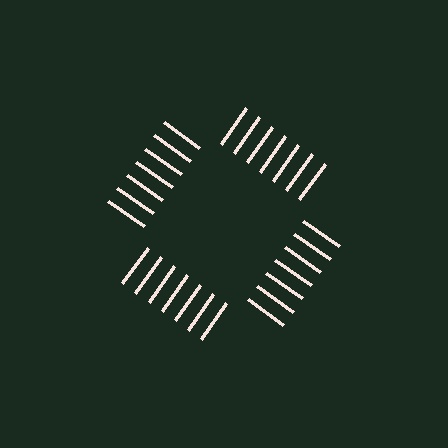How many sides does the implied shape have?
4 sides — the line-ends trace a square.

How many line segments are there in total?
28 — 7 along each of the 4 edges.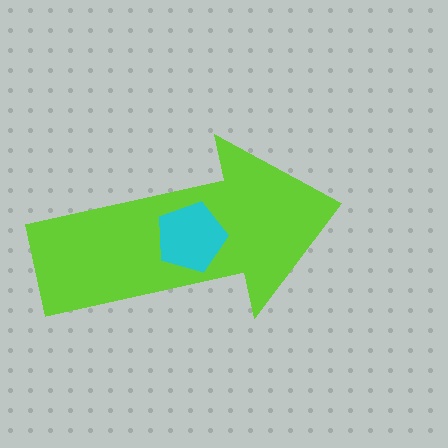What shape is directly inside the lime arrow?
The cyan pentagon.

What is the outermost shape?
The lime arrow.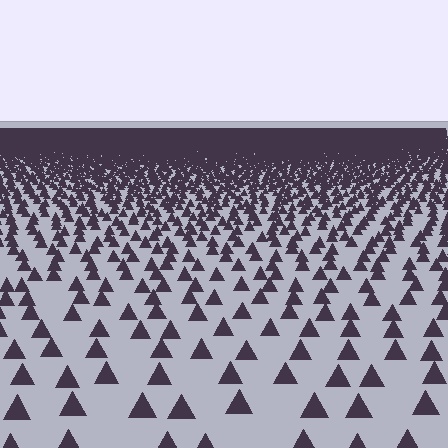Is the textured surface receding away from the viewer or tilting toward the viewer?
The surface is receding away from the viewer. Texture elements get smaller and denser toward the top.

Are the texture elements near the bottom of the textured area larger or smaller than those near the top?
Larger. Near the bottom, elements are closer to the viewer and appear at a bigger on-screen size.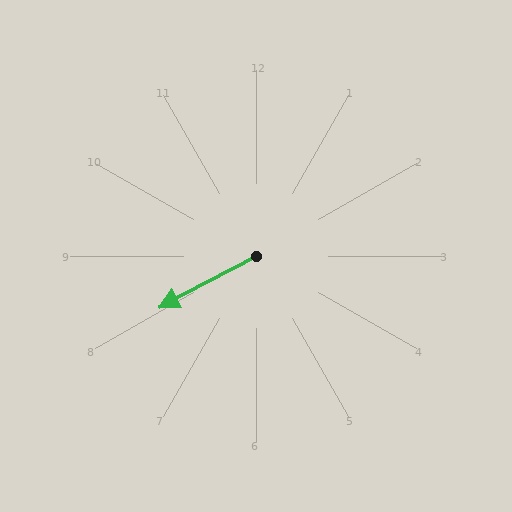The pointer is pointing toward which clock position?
Roughly 8 o'clock.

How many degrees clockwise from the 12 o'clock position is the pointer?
Approximately 242 degrees.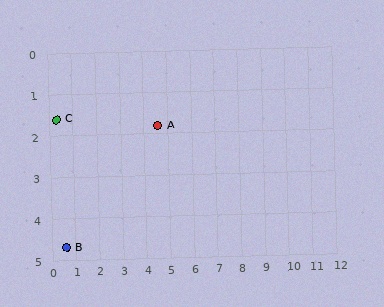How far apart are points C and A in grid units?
Points C and A are about 4.3 grid units apart.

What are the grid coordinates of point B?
Point B is at approximately (0.6, 4.7).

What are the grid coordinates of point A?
Point A is at approximately (4.6, 1.8).